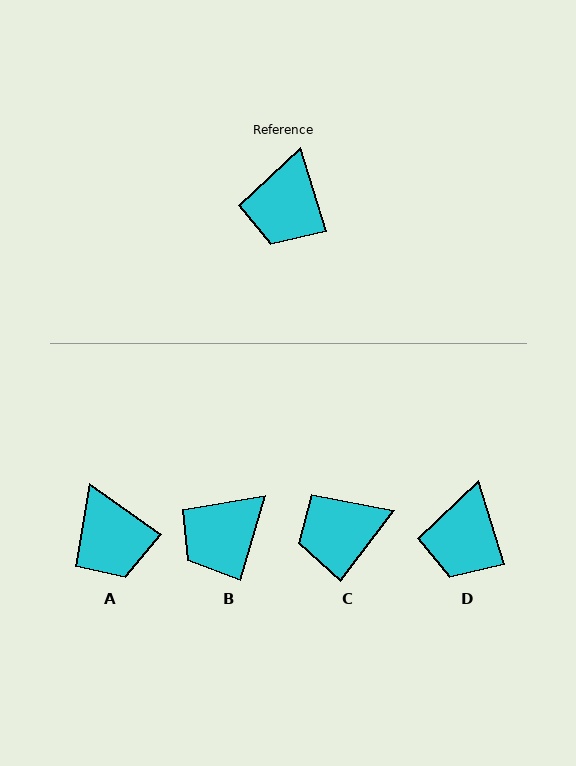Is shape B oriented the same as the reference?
No, it is off by about 33 degrees.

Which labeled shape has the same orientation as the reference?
D.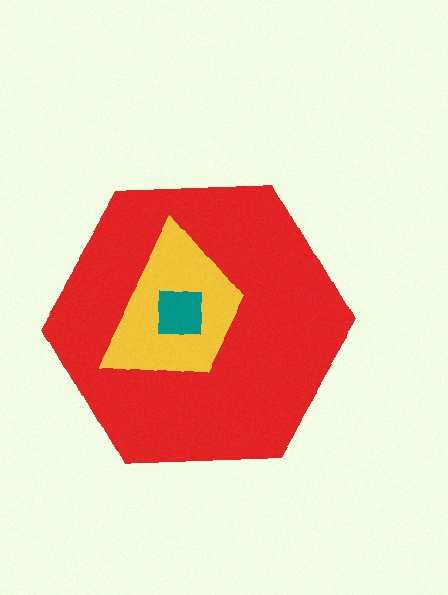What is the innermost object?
The teal square.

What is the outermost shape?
The red hexagon.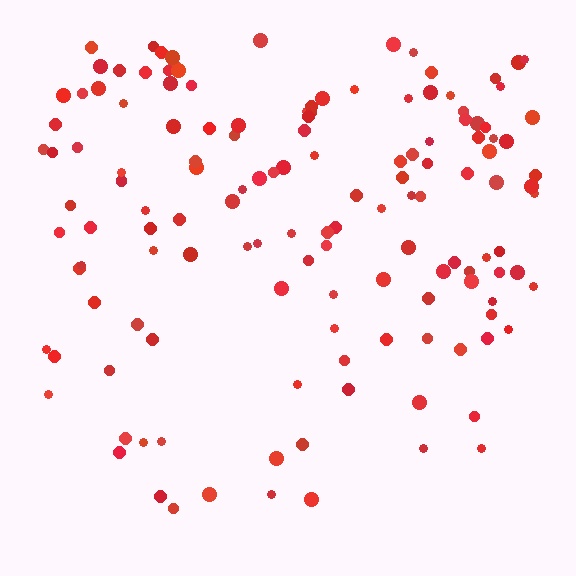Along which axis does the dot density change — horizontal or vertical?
Vertical.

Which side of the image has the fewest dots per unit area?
The bottom.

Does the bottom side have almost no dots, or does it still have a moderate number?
Still a moderate number, just noticeably fewer than the top.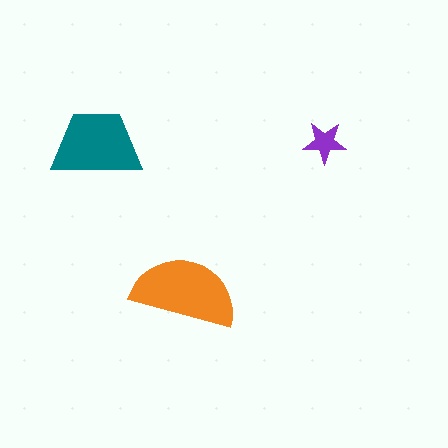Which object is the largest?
The orange semicircle.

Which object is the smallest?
The purple star.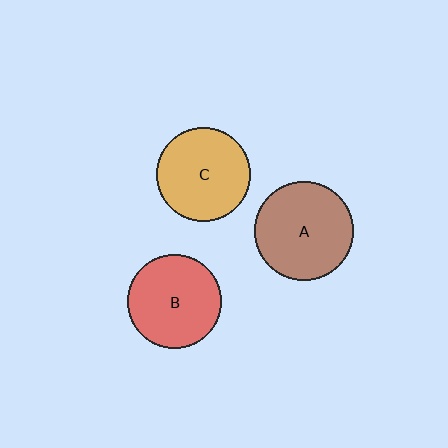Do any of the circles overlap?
No, none of the circles overlap.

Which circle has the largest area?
Circle A (brown).